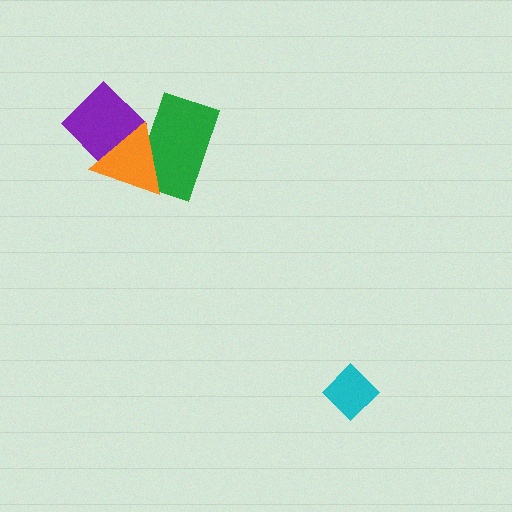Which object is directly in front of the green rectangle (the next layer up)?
The purple diamond is directly in front of the green rectangle.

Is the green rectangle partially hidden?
Yes, it is partially covered by another shape.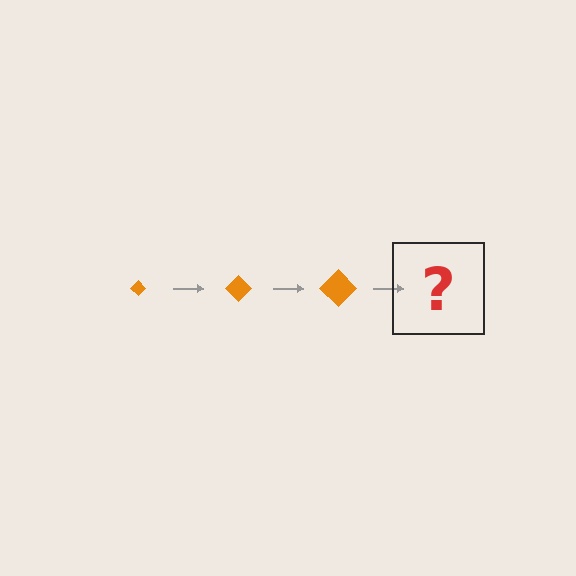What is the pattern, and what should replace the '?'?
The pattern is that the diamond gets progressively larger each step. The '?' should be an orange diamond, larger than the previous one.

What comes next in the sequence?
The next element should be an orange diamond, larger than the previous one.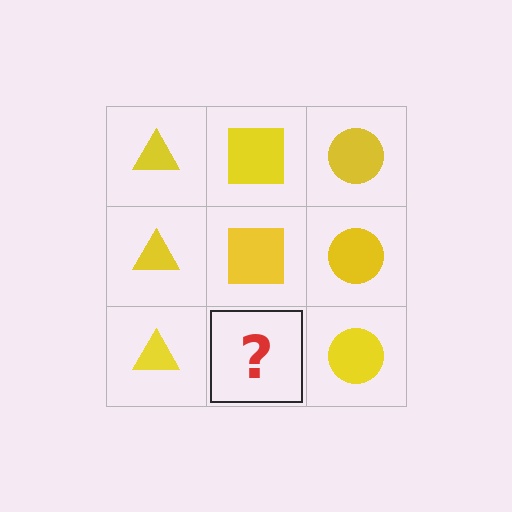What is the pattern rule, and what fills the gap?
The rule is that each column has a consistent shape. The gap should be filled with a yellow square.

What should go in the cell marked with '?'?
The missing cell should contain a yellow square.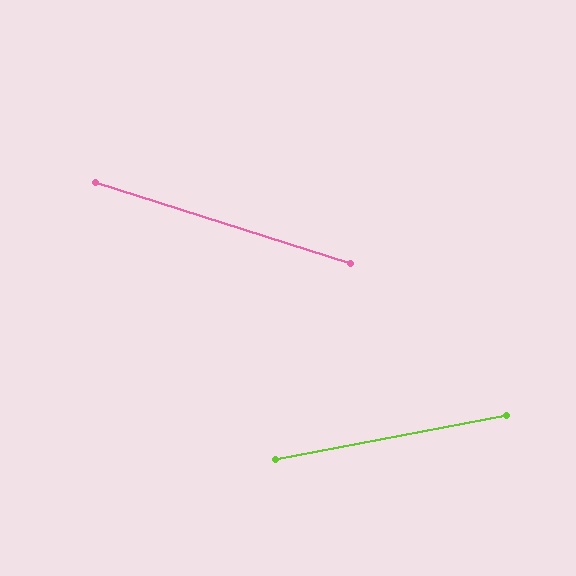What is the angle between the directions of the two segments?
Approximately 29 degrees.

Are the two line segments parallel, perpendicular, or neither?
Neither parallel nor perpendicular — they differ by about 29°.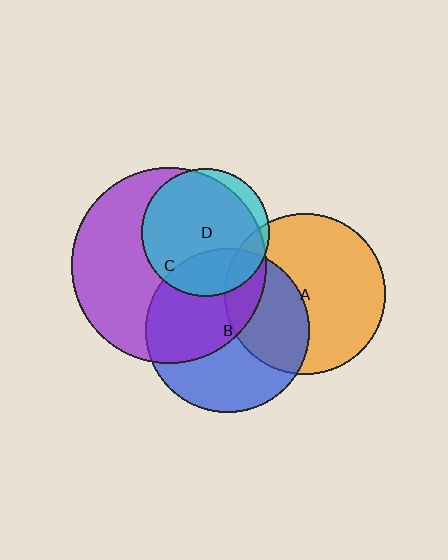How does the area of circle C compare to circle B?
Approximately 1.4 times.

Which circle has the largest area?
Circle C (purple).